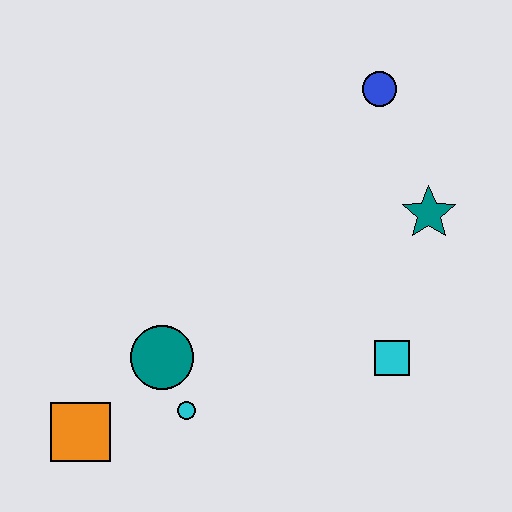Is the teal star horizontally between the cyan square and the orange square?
No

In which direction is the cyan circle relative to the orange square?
The cyan circle is to the right of the orange square.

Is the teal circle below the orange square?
No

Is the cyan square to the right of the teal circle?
Yes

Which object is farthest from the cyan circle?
The blue circle is farthest from the cyan circle.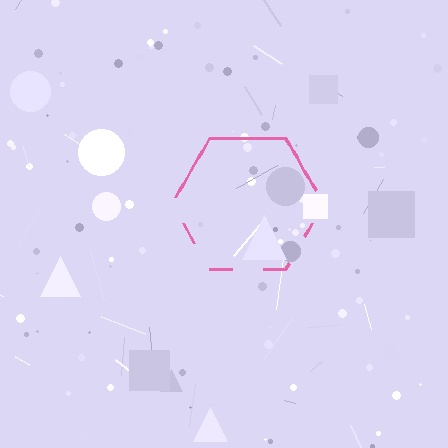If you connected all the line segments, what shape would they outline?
They would outline a hexagon.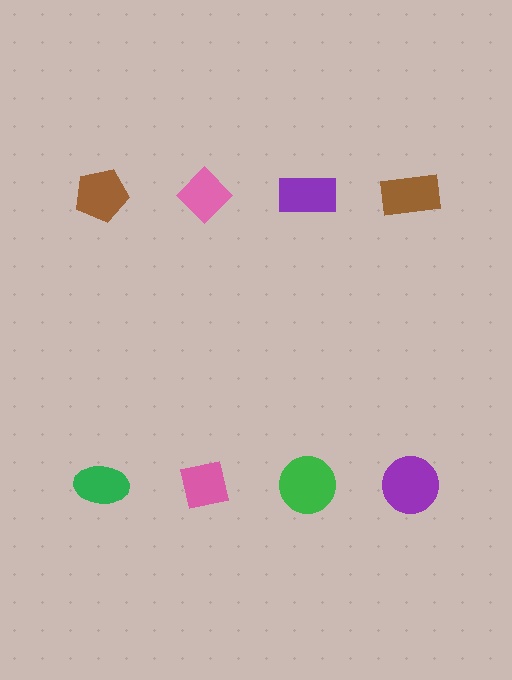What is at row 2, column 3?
A green circle.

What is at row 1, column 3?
A purple rectangle.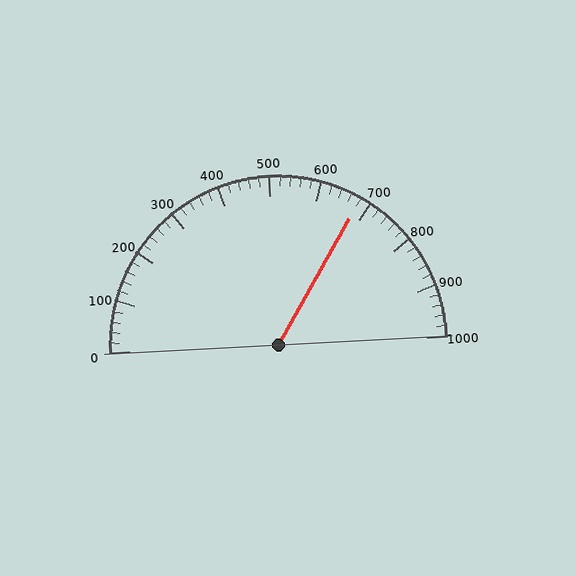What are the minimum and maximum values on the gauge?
The gauge ranges from 0 to 1000.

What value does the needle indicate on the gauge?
The needle indicates approximately 680.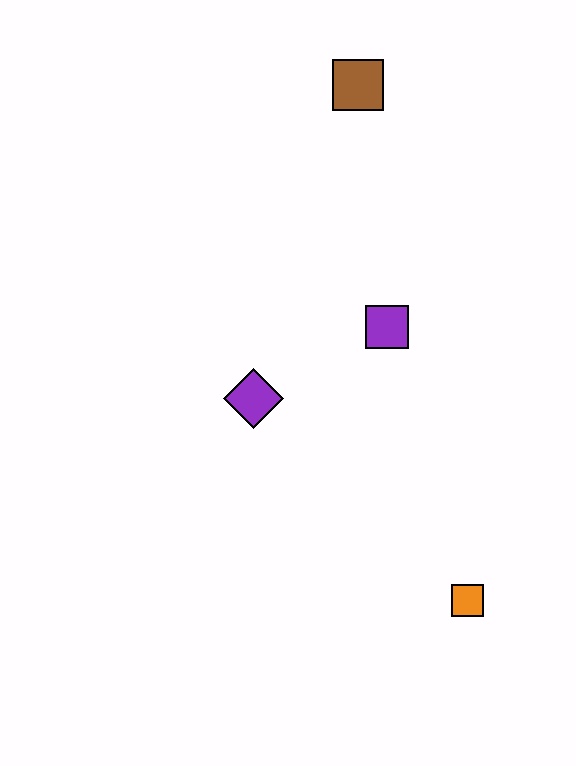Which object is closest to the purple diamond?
The purple square is closest to the purple diamond.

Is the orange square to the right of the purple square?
Yes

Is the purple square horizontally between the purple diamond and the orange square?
Yes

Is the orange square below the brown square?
Yes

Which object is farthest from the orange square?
The brown square is farthest from the orange square.